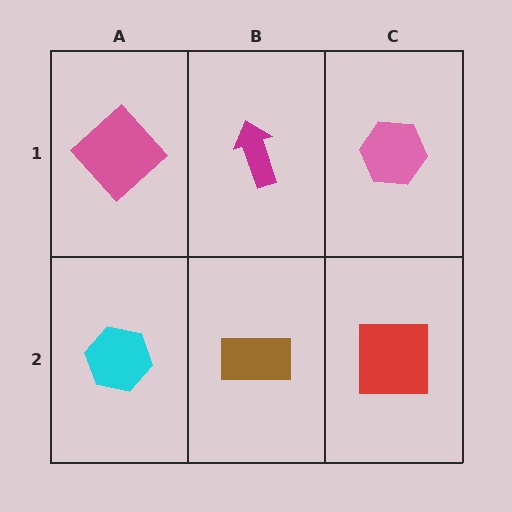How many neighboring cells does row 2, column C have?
2.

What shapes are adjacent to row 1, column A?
A cyan hexagon (row 2, column A), a magenta arrow (row 1, column B).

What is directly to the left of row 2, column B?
A cyan hexagon.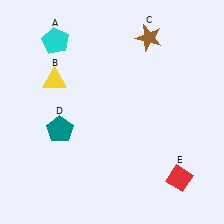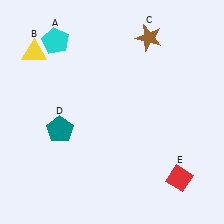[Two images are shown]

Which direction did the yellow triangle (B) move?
The yellow triangle (B) moved up.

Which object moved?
The yellow triangle (B) moved up.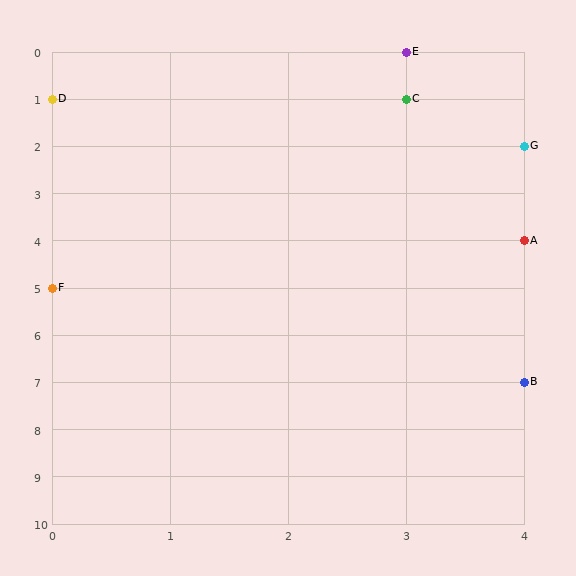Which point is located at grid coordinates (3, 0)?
Point E is at (3, 0).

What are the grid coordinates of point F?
Point F is at grid coordinates (0, 5).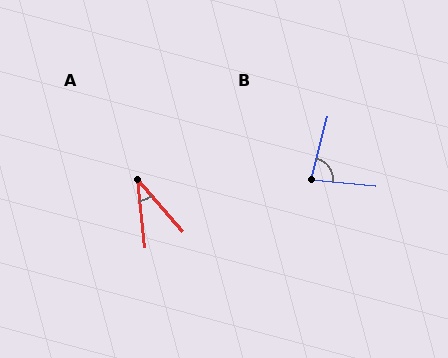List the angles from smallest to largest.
A (35°), B (80°).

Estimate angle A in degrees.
Approximately 35 degrees.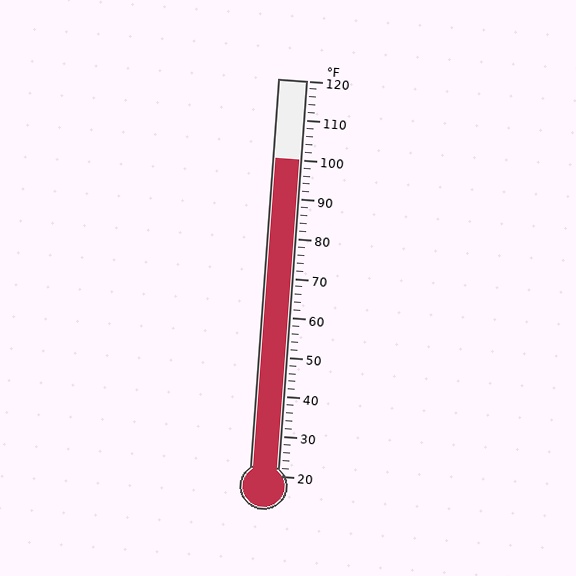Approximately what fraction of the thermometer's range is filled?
The thermometer is filled to approximately 80% of its range.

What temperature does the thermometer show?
The thermometer shows approximately 100°F.